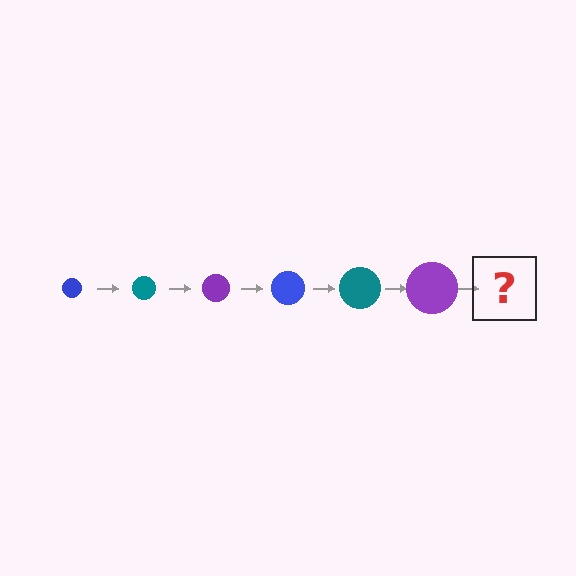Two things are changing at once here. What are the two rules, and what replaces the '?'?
The two rules are that the circle grows larger each step and the color cycles through blue, teal, and purple. The '?' should be a blue circle, larger than the previous one.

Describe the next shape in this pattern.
It should be a blue circle, larger than the previous one.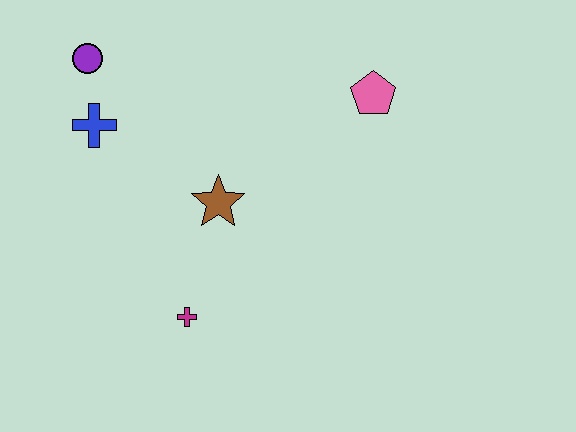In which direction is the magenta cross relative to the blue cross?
The magenta cross is below the blue cross.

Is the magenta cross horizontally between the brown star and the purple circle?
Yes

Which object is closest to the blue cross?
The purple circle is closest to the blue cross.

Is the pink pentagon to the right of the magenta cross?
Yes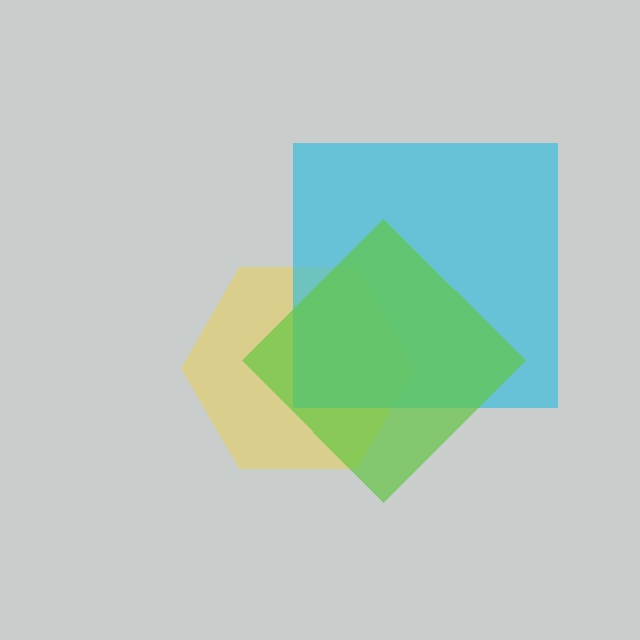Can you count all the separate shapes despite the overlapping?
Yes, there are 3 separate shapes.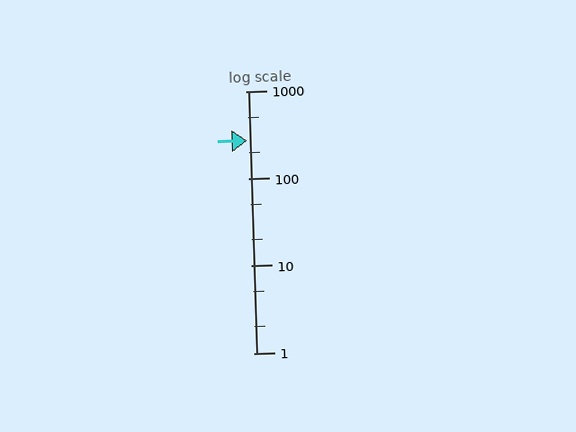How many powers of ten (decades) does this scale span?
The scale spans 3 decades, from 1 to 1000.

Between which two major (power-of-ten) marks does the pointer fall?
The pointer is between 100 and 1000.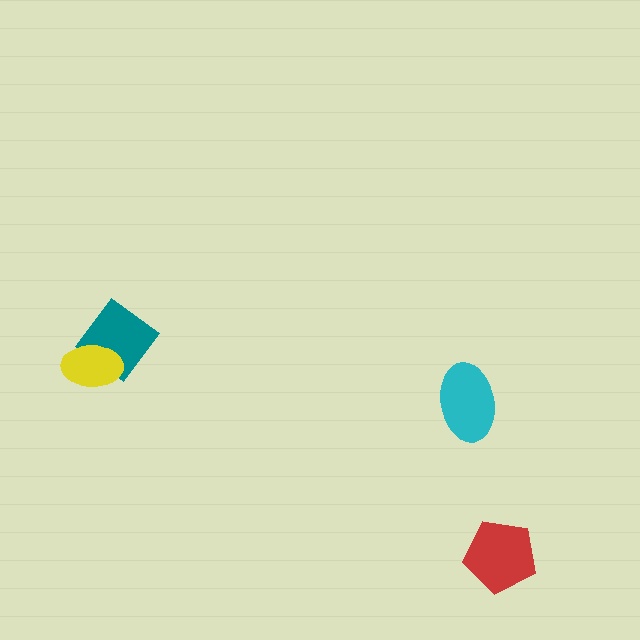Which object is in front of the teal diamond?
The yellow ellipse is in front of the teal diamond.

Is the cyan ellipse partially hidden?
No, no other shape covers it.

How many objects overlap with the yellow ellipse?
1 object overlaps with the yellow ellipse.